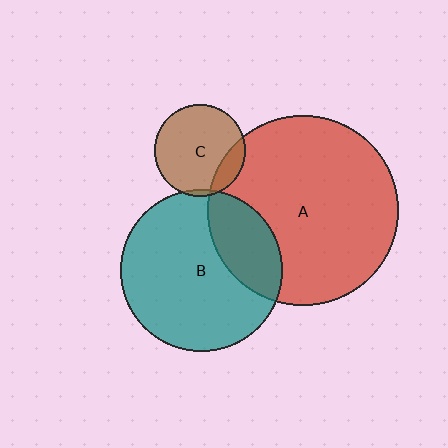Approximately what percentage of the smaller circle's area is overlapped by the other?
Approximately 5%.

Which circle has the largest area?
Circle A (red).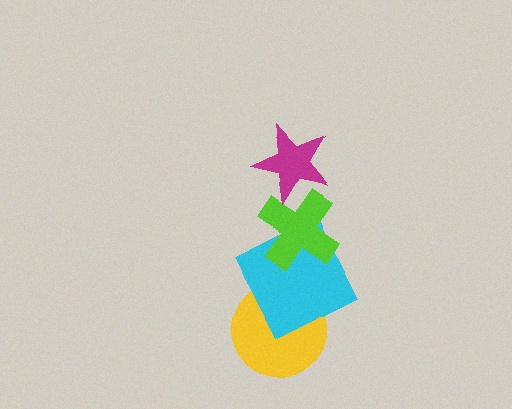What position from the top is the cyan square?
The cyan square is 3rd from the top.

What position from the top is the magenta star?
The magenta star is 1st from the top.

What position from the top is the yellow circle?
The yellow circle is 4th from the top.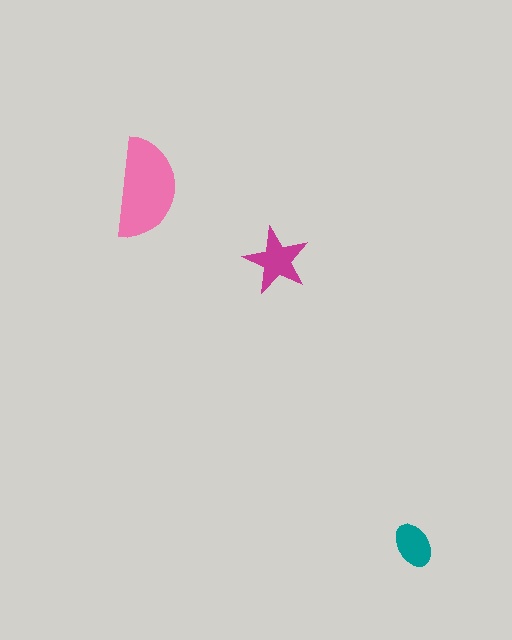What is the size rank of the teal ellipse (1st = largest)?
3rd.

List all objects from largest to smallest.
The pink semicircle, the magenta star, the teal ellipse.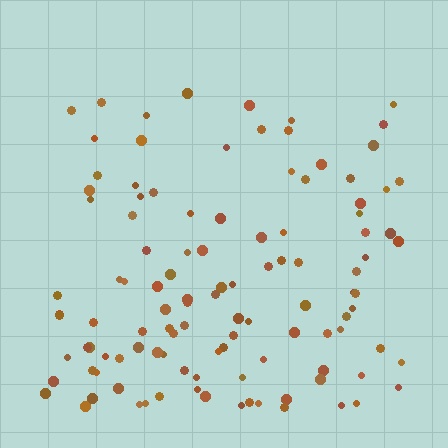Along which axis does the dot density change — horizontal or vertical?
Vertical.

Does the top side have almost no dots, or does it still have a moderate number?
Still a moderate number, just noticeably fewer than the bottom.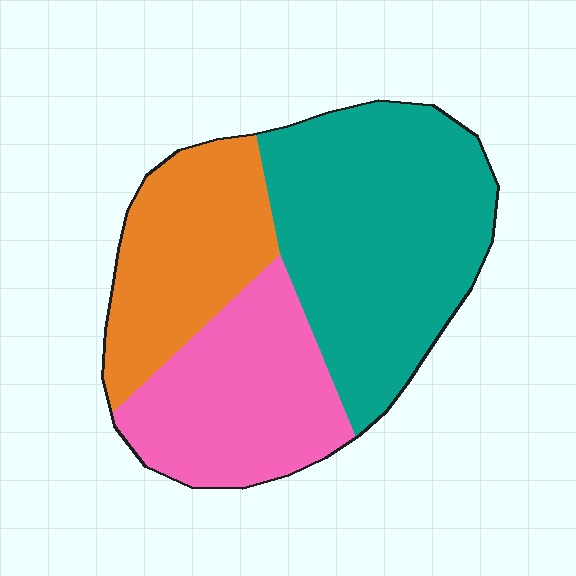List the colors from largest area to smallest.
From largest to smallest: teal, pink, orange.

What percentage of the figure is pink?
Pink takes up about one quarter (1/4) of the figure.